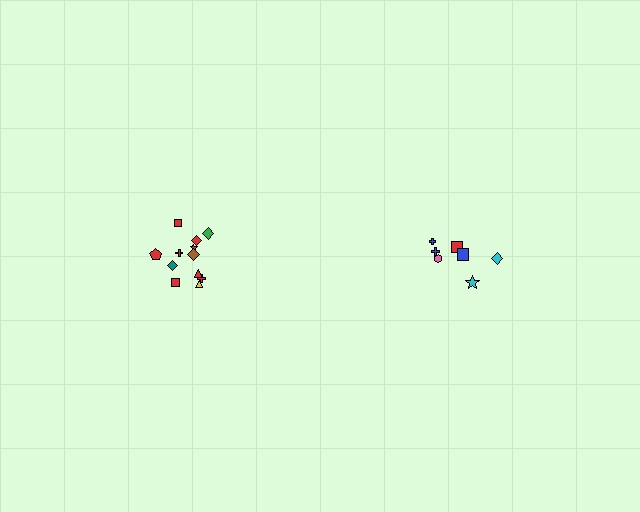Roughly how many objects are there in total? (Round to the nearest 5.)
Roughly 20 objects in total.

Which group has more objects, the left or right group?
The left group.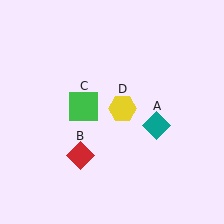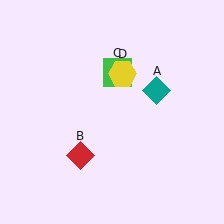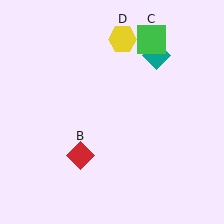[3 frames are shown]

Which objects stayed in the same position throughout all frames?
Red diamond (object B) remained stationary.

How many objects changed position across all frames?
3 objects changed position: teal diamond (object A), green square (object C), yellow hexagon (object D).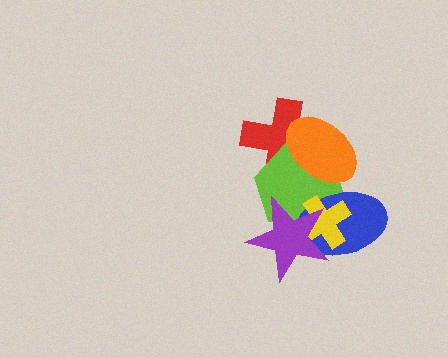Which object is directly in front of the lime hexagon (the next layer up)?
The blue ellipse is directly in front of the lime hexagon.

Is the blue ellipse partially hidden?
Yes, it is partially covered by another shape.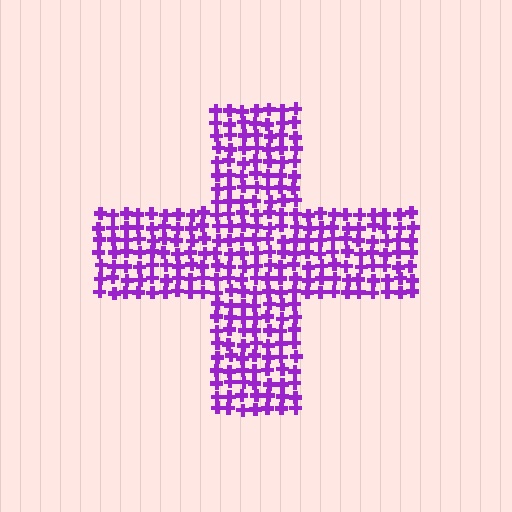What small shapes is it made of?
It is made of small crosses.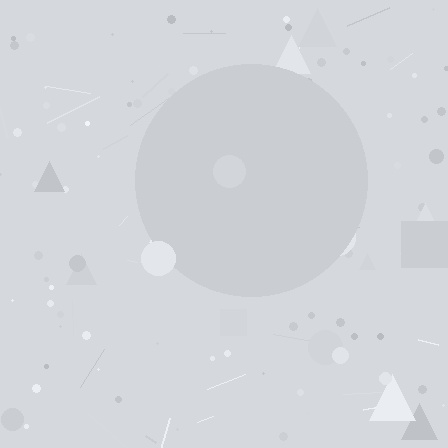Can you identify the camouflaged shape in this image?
The camouflaged shape is a circle.